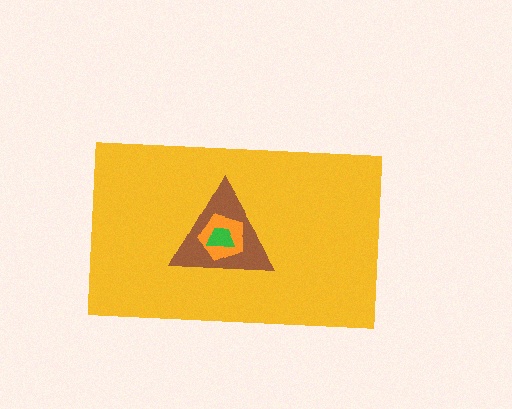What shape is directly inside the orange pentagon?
The green trapezoid.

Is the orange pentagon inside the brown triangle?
Yes.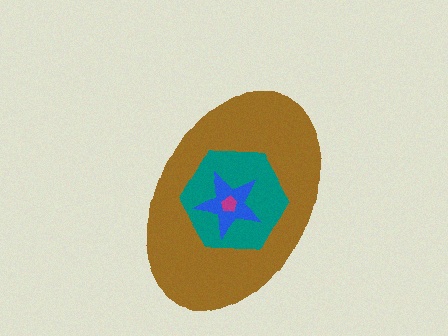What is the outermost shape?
The brown ellipse.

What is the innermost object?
The magenta pentagon.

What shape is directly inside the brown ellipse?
The teal hexagon.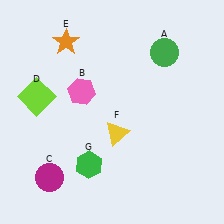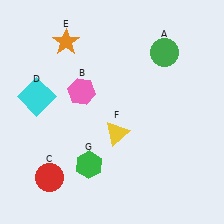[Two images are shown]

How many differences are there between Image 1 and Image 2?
There are 2 differences between the two images.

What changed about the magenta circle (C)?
In Image 1, C is magenta. In Image 2, it changed to red.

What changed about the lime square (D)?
In Image 1, D is lime. In Image 2, it changed to cyan.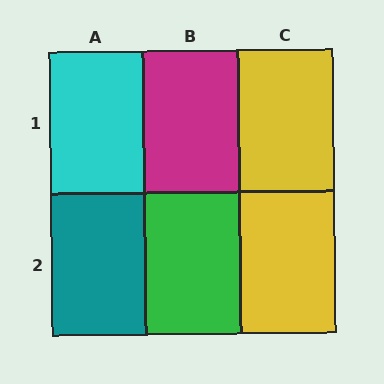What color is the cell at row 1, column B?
Magenta.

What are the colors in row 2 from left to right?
Teal, green, yellow.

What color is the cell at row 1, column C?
Yellow.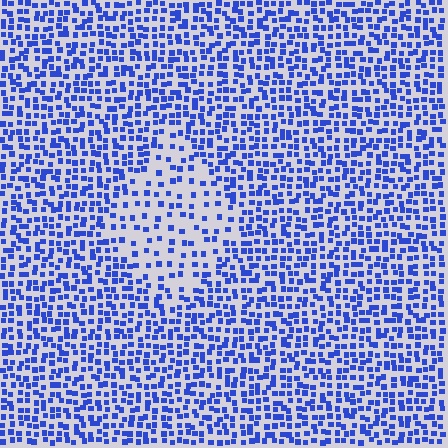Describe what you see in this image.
The image contains small blue elements arranged at two different densities. A diamond-shaped region is visible where the elements are less densely packed than the surrounding area.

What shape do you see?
I see a diamond.